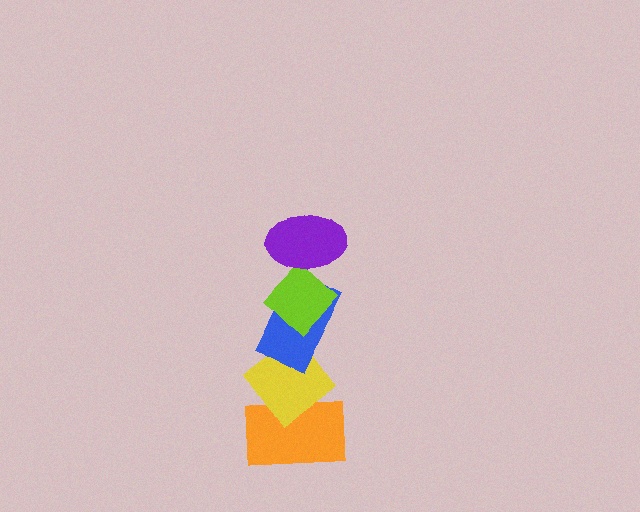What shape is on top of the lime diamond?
The purple ellipse is on top of the lime diamond.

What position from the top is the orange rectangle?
The orange rectangle is 5th from the top.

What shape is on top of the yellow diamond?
The blue rectangle is on top of the yellow diamond.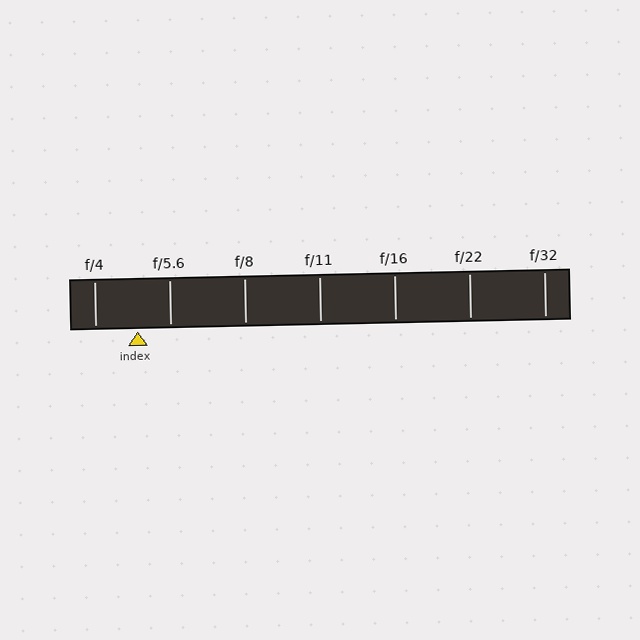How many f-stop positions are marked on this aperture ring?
There are 7 f-stop positions marked.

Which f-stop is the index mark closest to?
The index mark is closest to f/5.6.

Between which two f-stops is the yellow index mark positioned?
The index mark is between f/4 and f/5.6.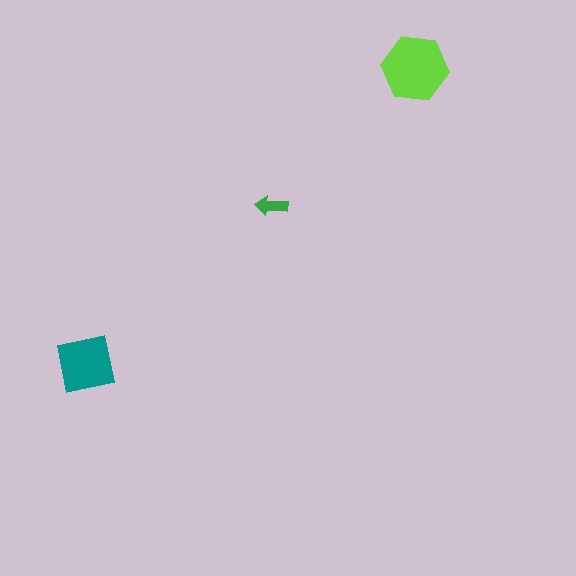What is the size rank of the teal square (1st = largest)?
2nd.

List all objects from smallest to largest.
The green arrow, the teal square, the lime hexagon.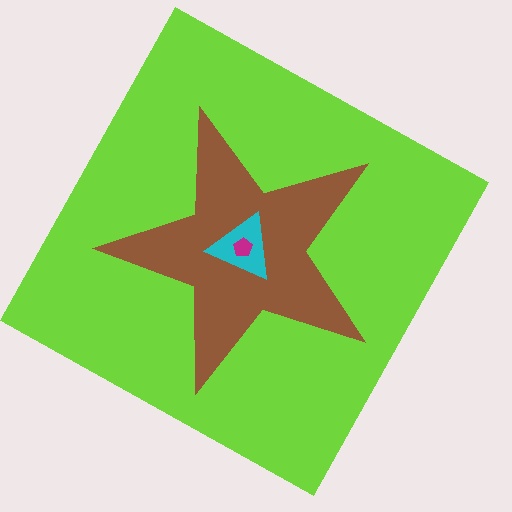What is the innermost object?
The magenta pentagon.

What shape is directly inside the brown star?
The cyan triangle.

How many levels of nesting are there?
4.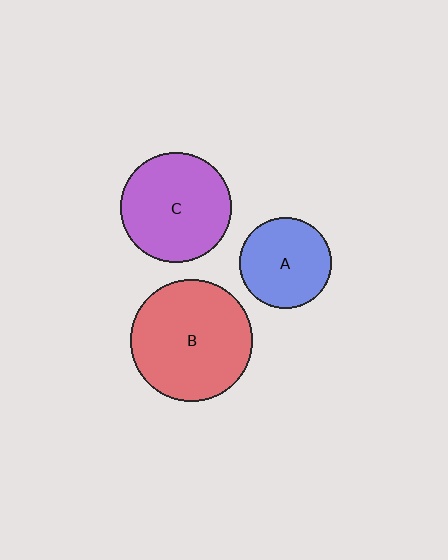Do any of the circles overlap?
No, none of the circles overlap.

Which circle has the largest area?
Circle B (red).